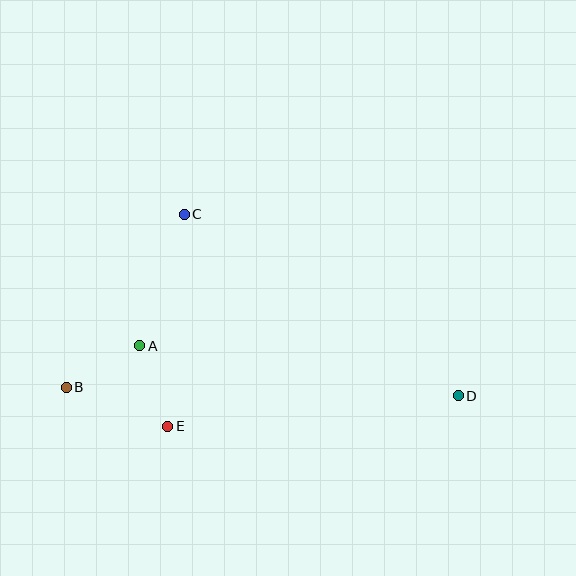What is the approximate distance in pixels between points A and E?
The distance between A and E is approximately 85 pixels.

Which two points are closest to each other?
Points A and B are closest to each other.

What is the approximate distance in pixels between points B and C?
The distance between B and C is approximately 209 pixels.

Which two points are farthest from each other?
Points B and D are farthest from each other.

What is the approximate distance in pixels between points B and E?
The distance between B and E is approximately 108 pixels.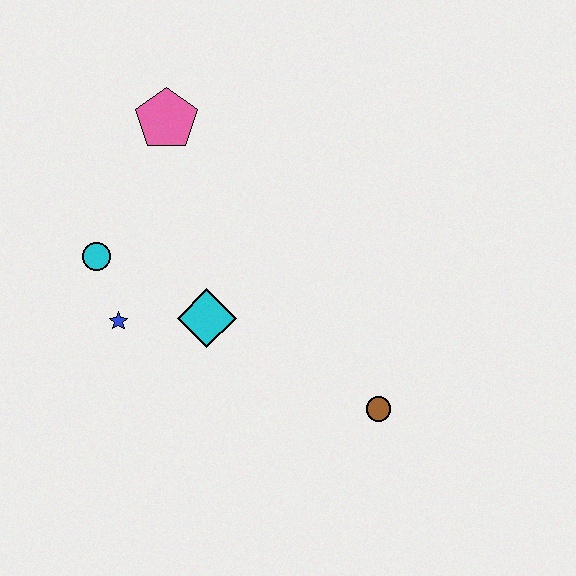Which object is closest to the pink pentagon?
The cyan circle is closest to the pink pentagon.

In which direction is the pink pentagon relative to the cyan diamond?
The pink pentagon is above the cyan diamond.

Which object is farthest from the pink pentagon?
The brown circle is farthest from the pink pentagon.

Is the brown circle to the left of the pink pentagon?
No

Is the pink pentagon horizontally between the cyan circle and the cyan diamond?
Yes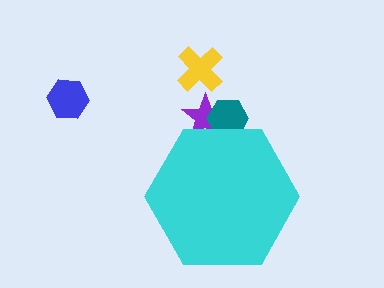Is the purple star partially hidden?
Yes, the purple star is partially hidden behind the cyan hexagon.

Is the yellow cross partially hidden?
No, the yellow cross is fully visible.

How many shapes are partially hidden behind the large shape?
2 shapes are partially hidden.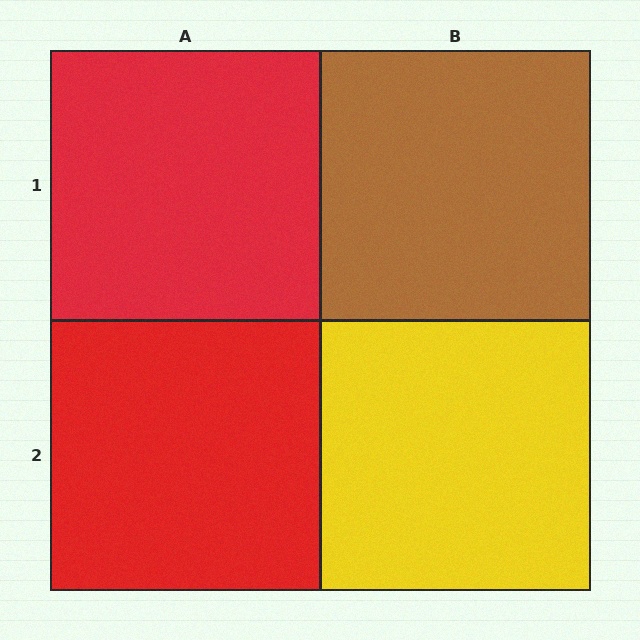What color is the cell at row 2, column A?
Red.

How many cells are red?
2 cells are red.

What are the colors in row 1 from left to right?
Red, brown.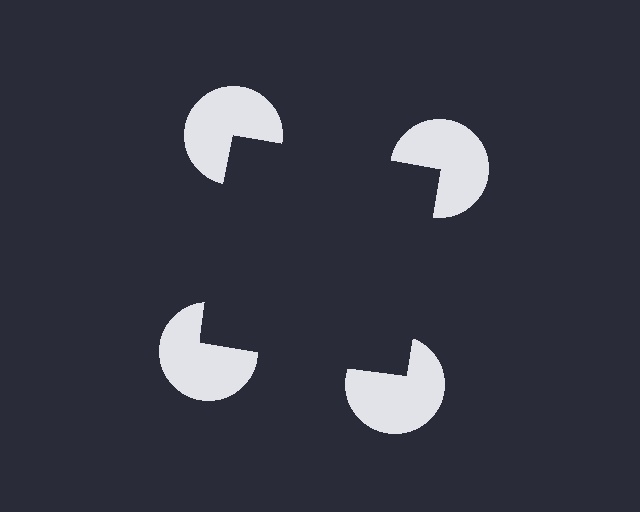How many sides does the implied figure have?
4 sides.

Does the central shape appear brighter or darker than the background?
It typically appears slightly darker than the background, even though no actual brightness change is drawn.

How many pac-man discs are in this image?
There are 4 — one at each vertex of the illusory square.